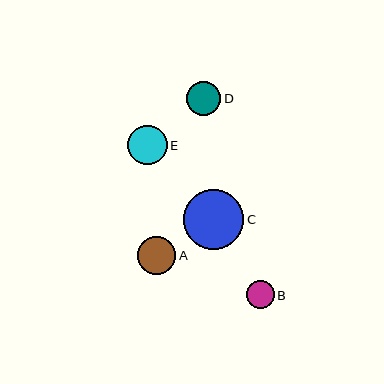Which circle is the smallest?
Circle B is the smallest with a size of approximately 27 pixels.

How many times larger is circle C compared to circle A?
Circle C is approximately 1.6 times the size of circle A.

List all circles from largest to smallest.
From largest to smallest: C, E, A, D, B.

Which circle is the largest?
Circle C is the largest with a size of approximately 60 pixels.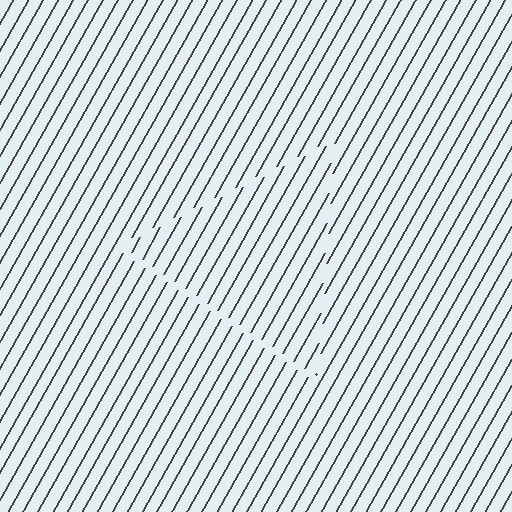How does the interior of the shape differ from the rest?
The interior of the shape contains the same grating, shifted by half a period — the contour is defined by the phase discontinuity where line-ends from the inner and outer gratings abut.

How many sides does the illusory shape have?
3 sides — the line-ends trace a triangle.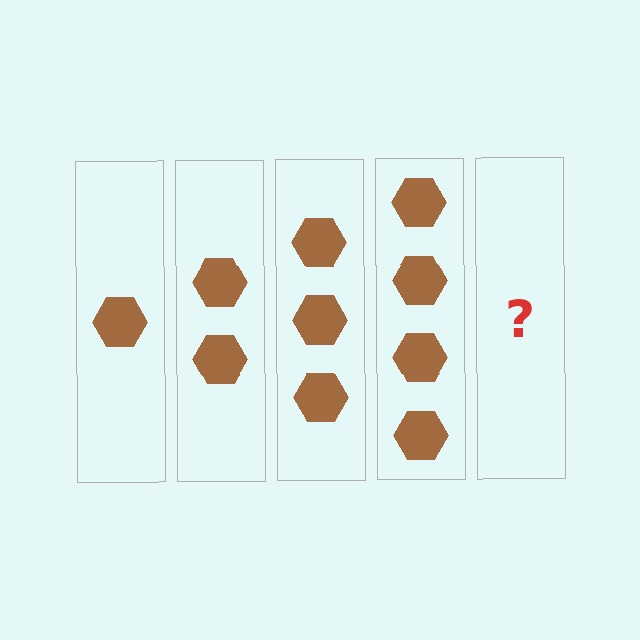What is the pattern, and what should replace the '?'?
The pattern is that each step adds one more hexagon. The '?' should be 5 hexagons.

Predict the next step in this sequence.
The next step is 5 hexagons.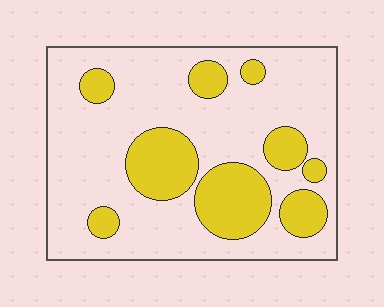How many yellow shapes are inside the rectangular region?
9.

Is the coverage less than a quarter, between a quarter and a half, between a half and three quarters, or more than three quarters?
Between a quarter and a half.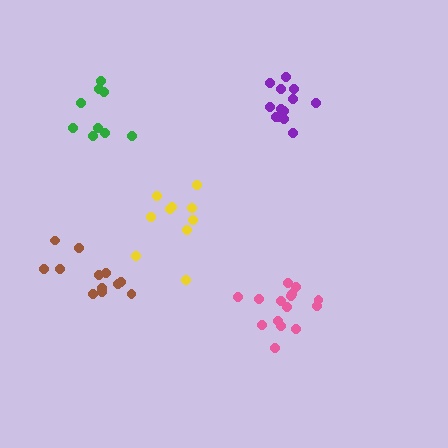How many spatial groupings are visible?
There are 5 spatial groupings.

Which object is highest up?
The purple cluster is topmost.